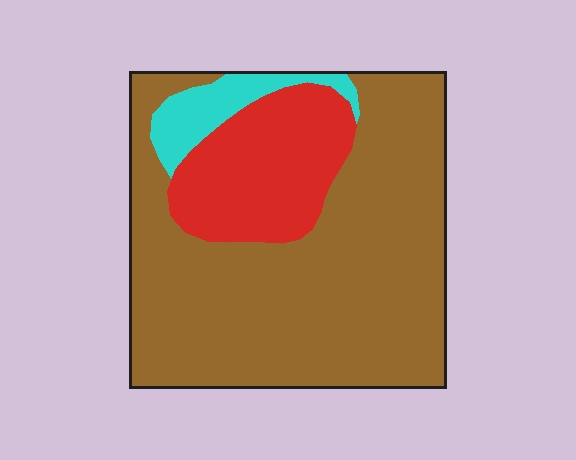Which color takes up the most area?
Brown, at roughly 70%.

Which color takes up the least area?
Cyan, at roughly 5%.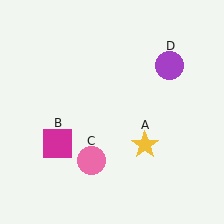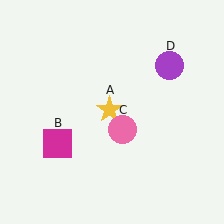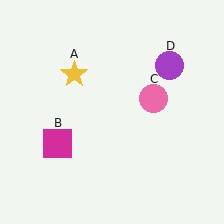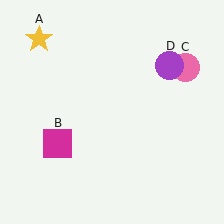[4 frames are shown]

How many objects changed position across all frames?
2 objects changed position: yellow star (object A), pink circle (object C).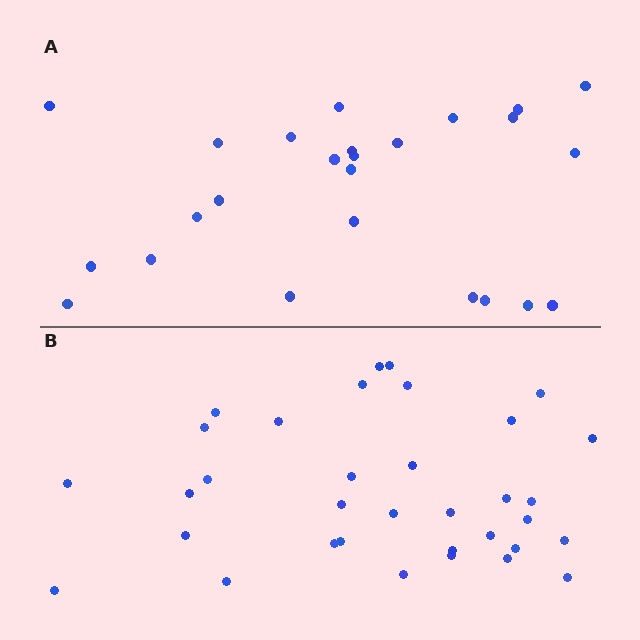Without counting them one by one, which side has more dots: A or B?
Region B (the bottom region) has more dots.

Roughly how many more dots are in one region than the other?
Region B has roughly 8 or so more dots than region A.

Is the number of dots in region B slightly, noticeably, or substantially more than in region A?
Region B has noticeably more, but not dramatically so. The ratio is roughly 1.4 to 1.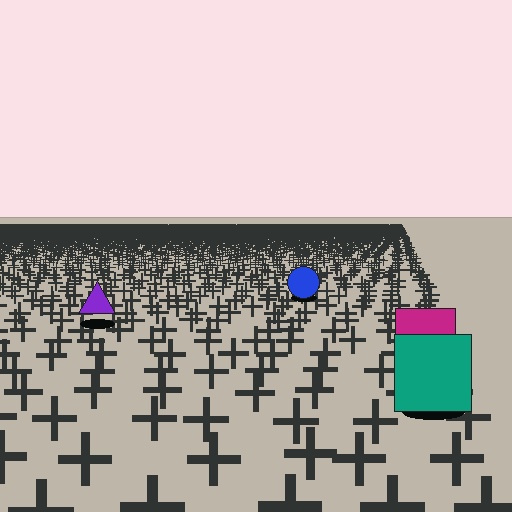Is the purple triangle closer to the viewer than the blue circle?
Yes. The purple triangle is closer — you can tell from the texture gradient: the ground texture is coarser near it.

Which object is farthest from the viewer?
The blue circle is farthest from the viewer. It appears smaller and the ground texture around it is denser.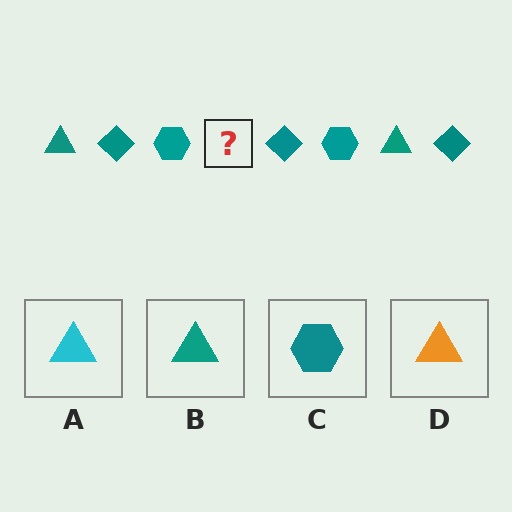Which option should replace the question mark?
Option B.